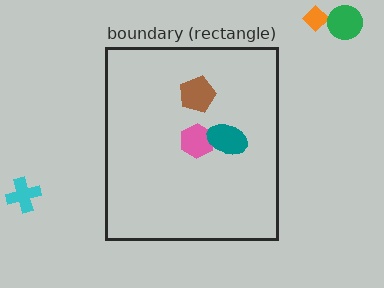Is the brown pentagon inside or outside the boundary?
Inside.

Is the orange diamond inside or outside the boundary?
Outside.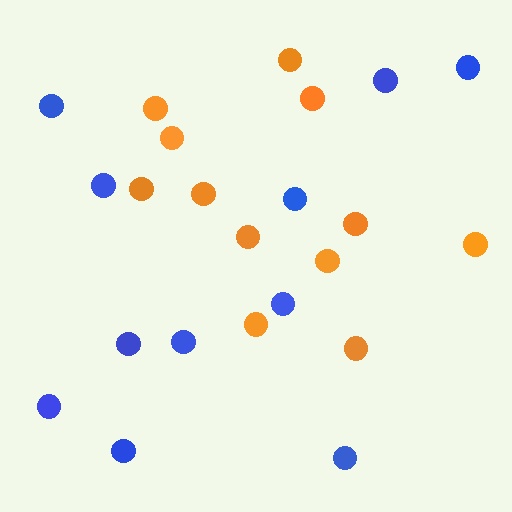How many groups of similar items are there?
There are 2 groups: one group of blue circles (11) and one group of orange circles (12).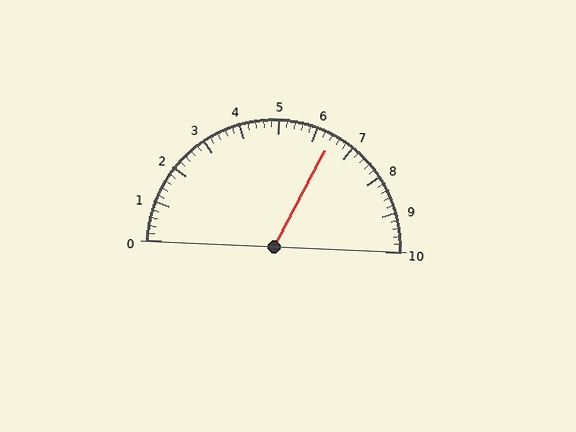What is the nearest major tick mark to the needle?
The nearest major tick mark is 6.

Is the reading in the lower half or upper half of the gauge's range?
The reading is in the upper half of the range (0 to 10).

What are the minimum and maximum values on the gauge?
The gauge ranges from 0 to 10.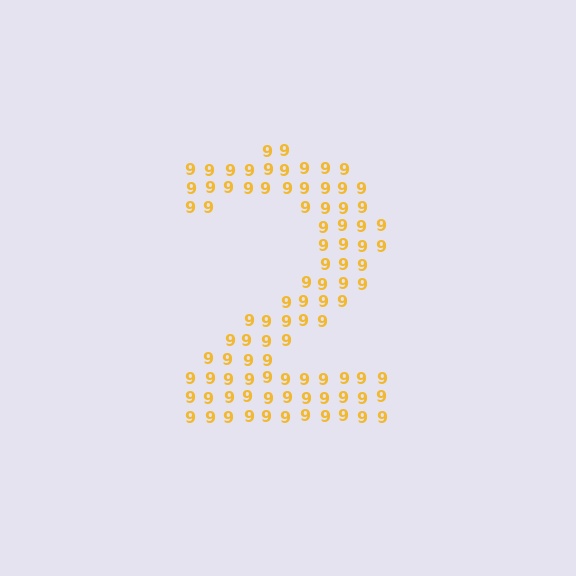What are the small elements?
The small elements are digit 9's.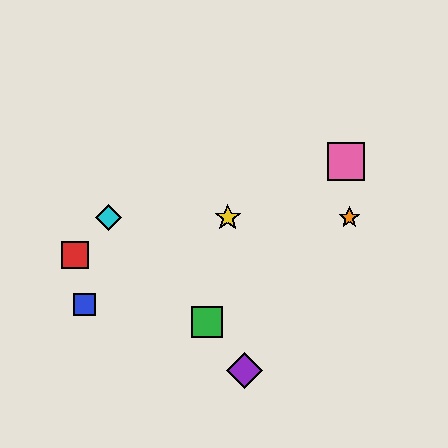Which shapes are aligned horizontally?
The yellow star, the orange star, the cyan diamond are aligned horizontally.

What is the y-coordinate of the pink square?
The pink square is at y≈162.